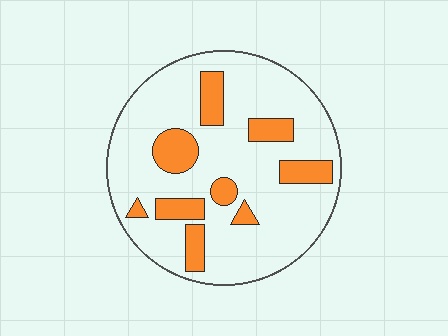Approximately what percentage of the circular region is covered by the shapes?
Approximately 20%.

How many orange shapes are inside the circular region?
9.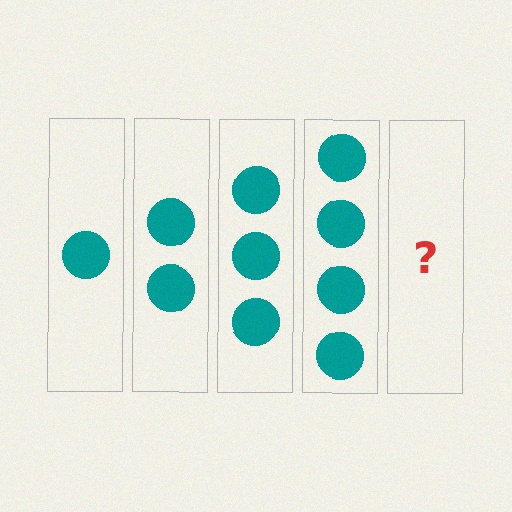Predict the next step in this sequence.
The next step is 5 circles.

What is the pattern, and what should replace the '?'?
The pattern is that each step adds one more circle. The '?' should be 5 circles.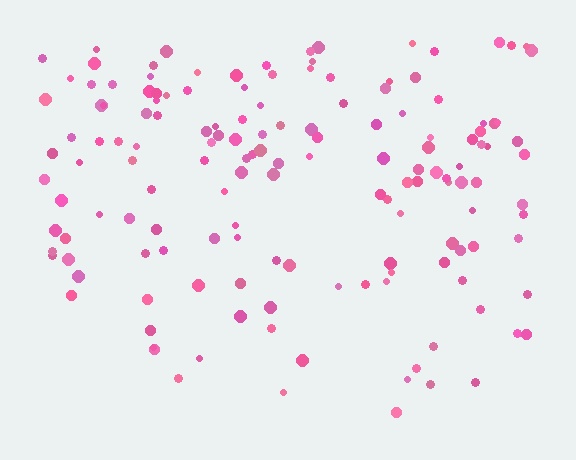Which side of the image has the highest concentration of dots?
The top.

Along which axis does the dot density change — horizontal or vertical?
Vertical.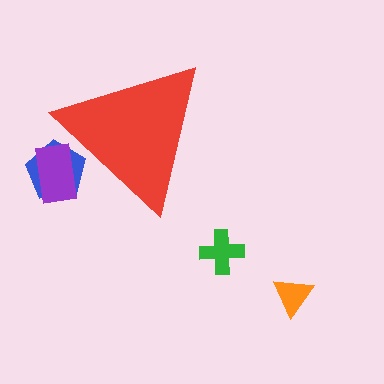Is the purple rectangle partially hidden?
Yes, the purple rectangle is partially hidden behind the red triangle.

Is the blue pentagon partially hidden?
Yes, the blue pentagon is partially hidden behind the red triangle.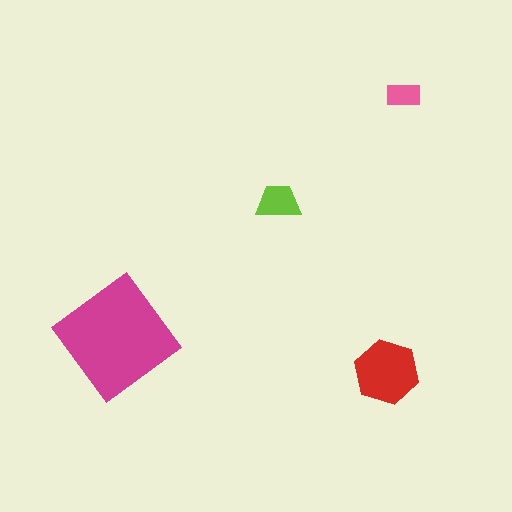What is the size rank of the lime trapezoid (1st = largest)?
3rd.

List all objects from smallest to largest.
The pink rectangle, the lime trapezoid, the red hexagon, the magenta diamond.